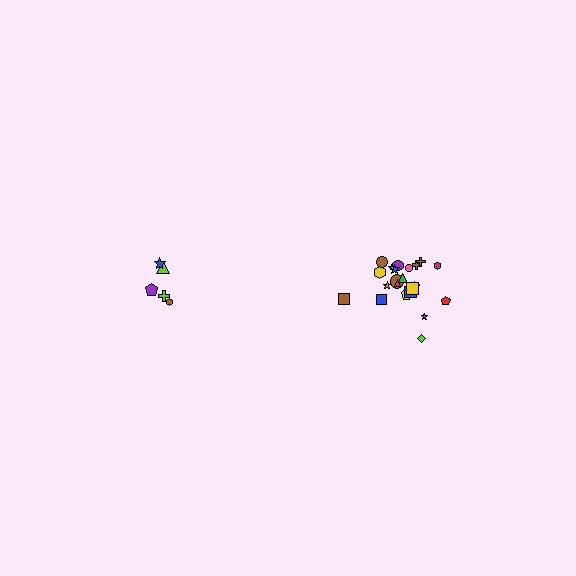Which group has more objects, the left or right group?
The right group.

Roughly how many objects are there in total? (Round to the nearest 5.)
Roughly 25 objects in total.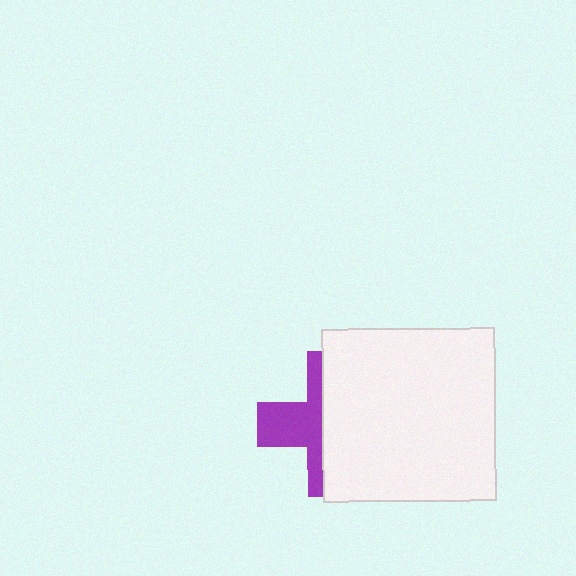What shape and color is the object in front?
The object in front is a white square.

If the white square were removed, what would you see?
You would see the complete purple cross.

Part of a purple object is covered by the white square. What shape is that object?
It is a cross.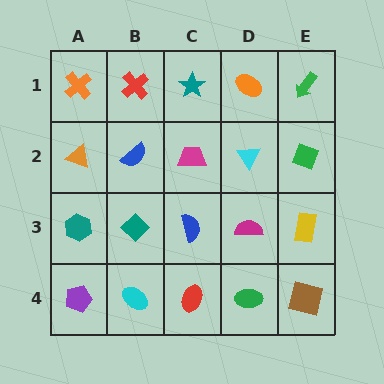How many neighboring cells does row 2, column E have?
3.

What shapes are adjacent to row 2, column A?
An orange cross (row 1, column A), a teal hexagon (row 3, column A), a blue semicircle (row 2, column B).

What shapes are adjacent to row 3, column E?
A green diamond (row 2, column E), a brown square (row 4, column E), a magenta semicircle (row 3, column D).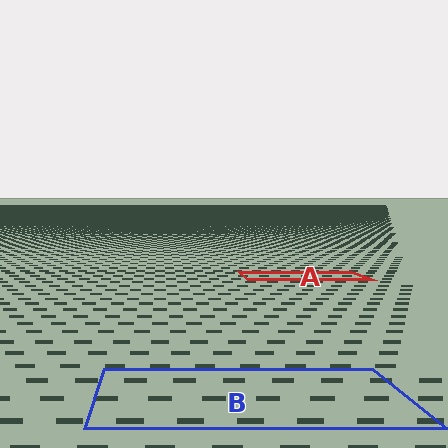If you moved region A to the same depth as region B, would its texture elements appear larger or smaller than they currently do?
They would appear larger. At a closer depth, the same texture elements are projected at a bigger on-screen size.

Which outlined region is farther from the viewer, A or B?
Region A is farther from the viewer — the texture elements inside it appear smaller and more densely packed.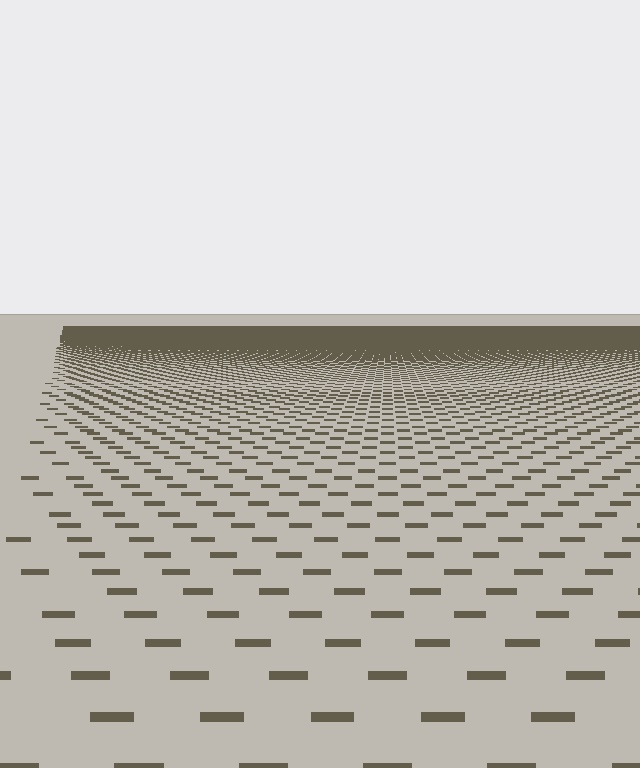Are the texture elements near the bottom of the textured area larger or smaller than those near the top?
Larger. Near the bottom, elements are closer to the viewer and appear at a bigger on-screen size.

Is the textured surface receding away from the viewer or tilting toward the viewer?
The surface is receding away from the viewer. Texture elements get smaller and denser toward the top.